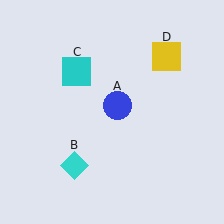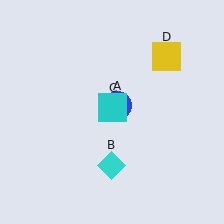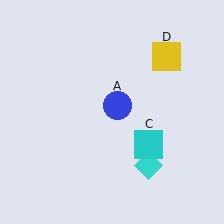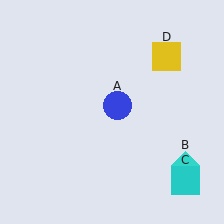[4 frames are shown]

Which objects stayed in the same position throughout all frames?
Blue circle (object A) and yellow square (object D) remained stationary.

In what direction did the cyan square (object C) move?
The cyan square (object C) moved down and to the right.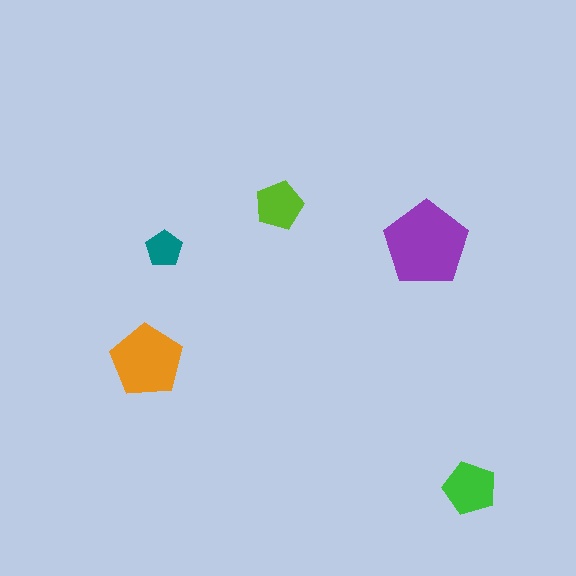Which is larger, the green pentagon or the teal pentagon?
The green one.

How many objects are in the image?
There are 5 objects in the image.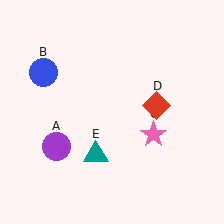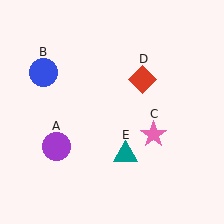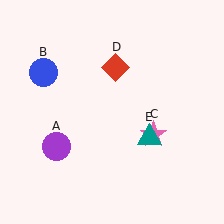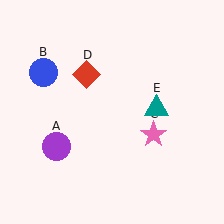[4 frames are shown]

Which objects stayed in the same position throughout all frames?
Purple circle (object A) and blue circle (object B) and pink star (object C) remained stationary.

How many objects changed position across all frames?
2 objects changed position: red diamond (object D), teal triangle (object E).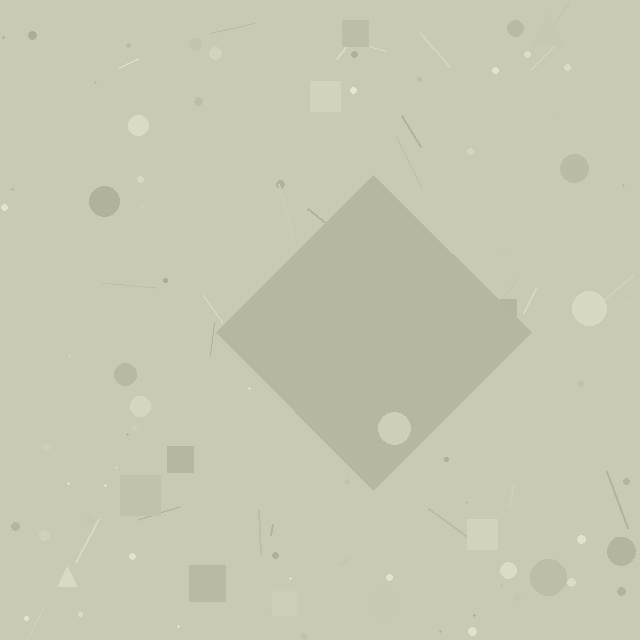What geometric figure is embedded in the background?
A diamond is embedded in the background.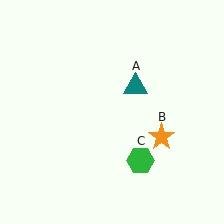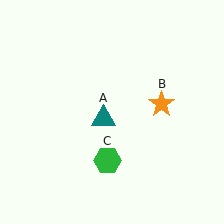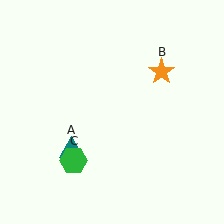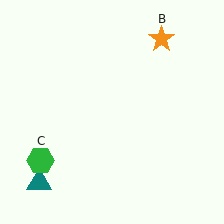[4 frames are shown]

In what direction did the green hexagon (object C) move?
The green hexagon (object C) moved left.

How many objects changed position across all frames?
3 objects changed position: teal triangle (object A), orange star (object B), green hexagon (object C).